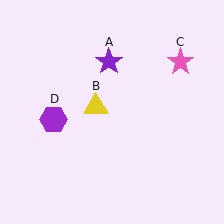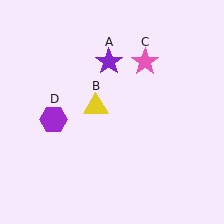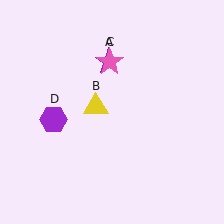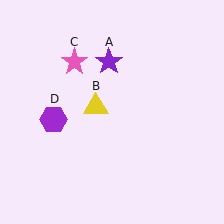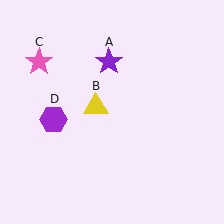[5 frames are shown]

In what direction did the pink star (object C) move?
The pink star (object C) moved left.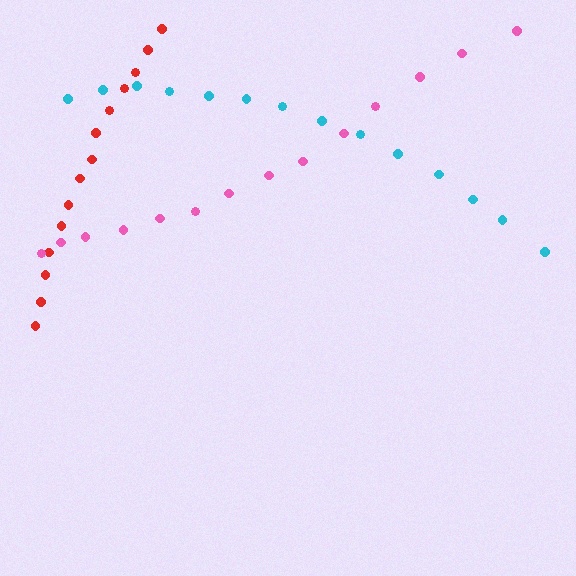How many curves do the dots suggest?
There are 3 distinct paths.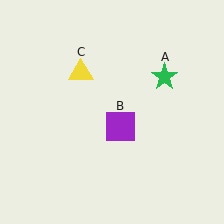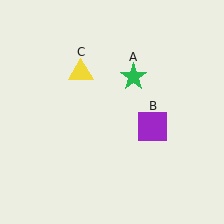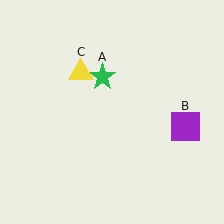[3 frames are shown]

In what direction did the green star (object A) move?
The green star (object A) moved left.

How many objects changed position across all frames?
2 objects changed position: green star (object A), purple square (object B).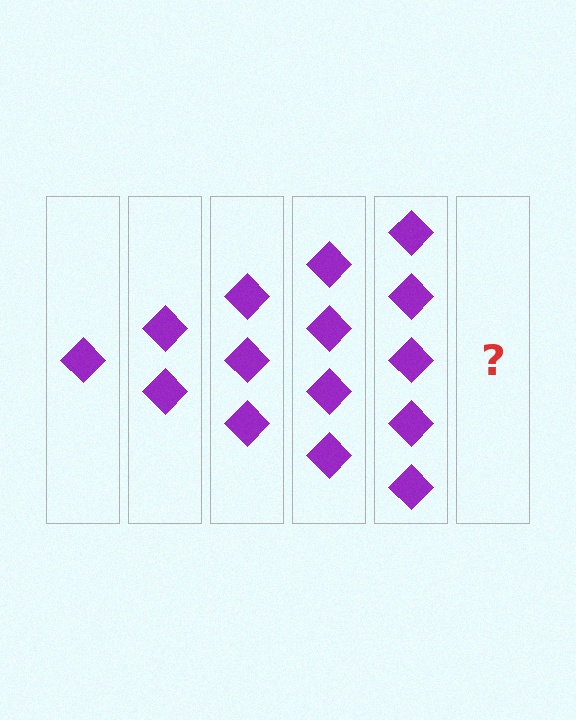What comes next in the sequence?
The next element should be 6 diamonds.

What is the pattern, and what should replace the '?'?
The pattern is that each step adds one more diamond. The '?' should be 6 diamonds.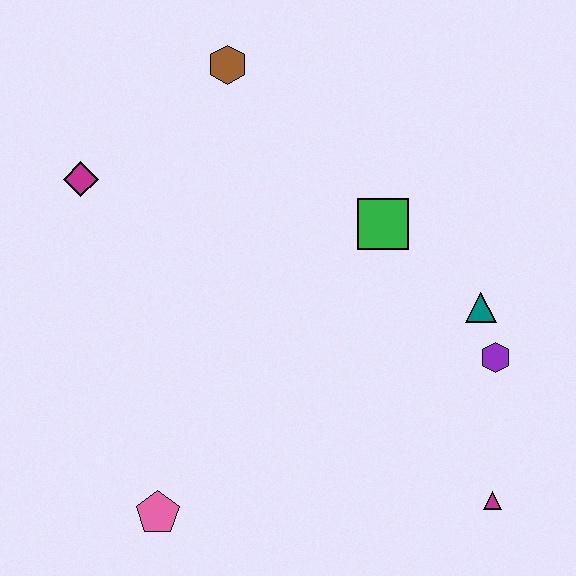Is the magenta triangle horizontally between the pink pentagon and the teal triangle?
No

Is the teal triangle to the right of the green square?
Yes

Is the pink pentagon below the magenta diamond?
Yes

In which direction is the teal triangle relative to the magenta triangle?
The teal triangle is above the magenta triangle.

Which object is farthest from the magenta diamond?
The magenta triangle is farthest from the magenta diamond.